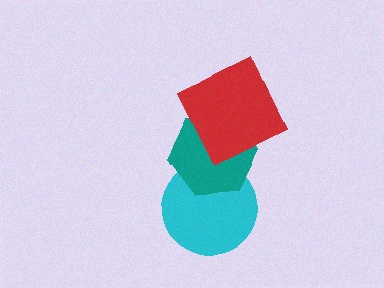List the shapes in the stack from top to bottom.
From top to bottom: the red square, the teal hexagon, the cyan circle.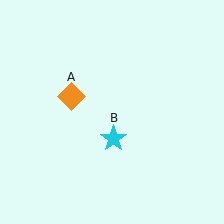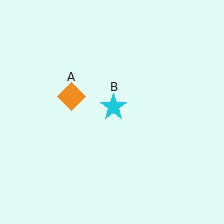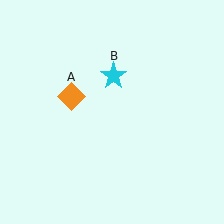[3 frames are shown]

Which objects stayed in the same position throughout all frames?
Orange diamond (object A) remained stationary.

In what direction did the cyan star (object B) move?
The cyan star (object B) moved up.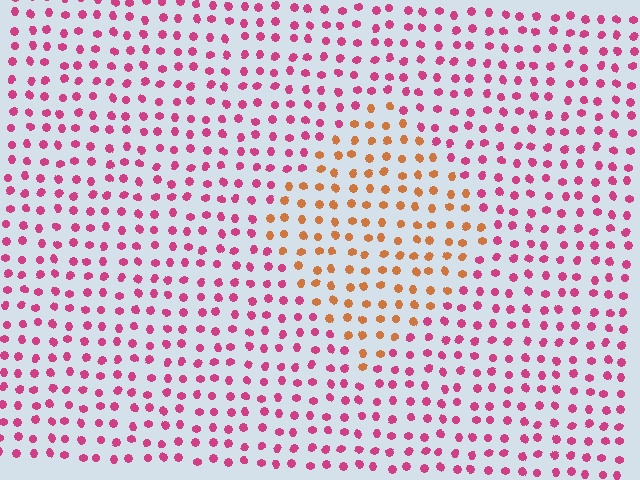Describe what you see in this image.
The image is filled with small magenta elements in a uniform arrangement. A diamond-shaped region is visible where the elements are tinted to a slightly different hue, forming a subtle color boundary.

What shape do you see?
I see a diamond.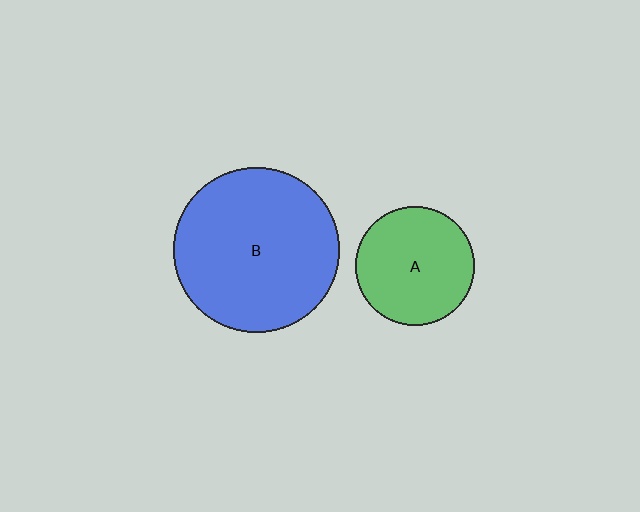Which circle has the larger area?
Circle B (blue).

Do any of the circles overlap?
No, none of the circles overlap.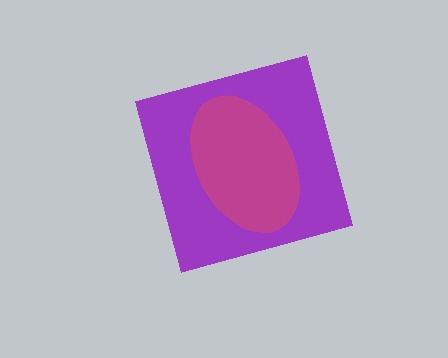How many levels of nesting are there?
2.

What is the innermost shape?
The magenta ellipse.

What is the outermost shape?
The purple diamond.